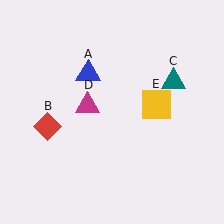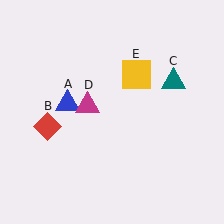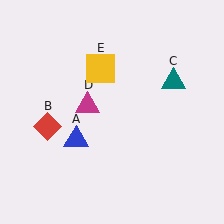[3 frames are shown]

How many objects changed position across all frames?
2 objects changed position: blue triangle (object A), yellow square (object E).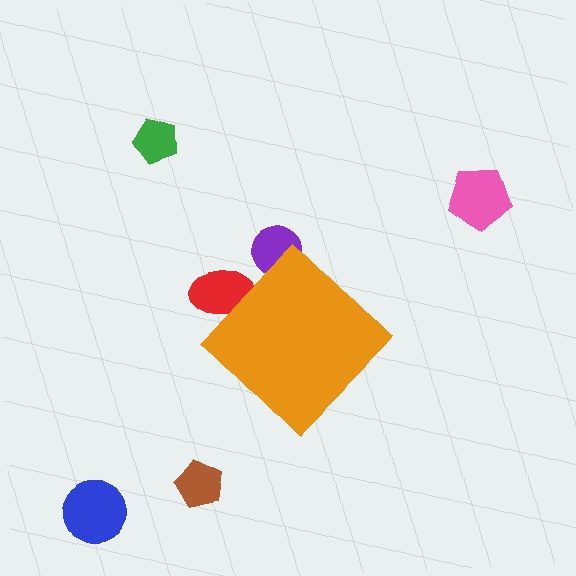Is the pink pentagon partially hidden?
No, the pink pentagon is fully visible.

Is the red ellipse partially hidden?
Yes, the red ellipse is partially hidden behind the orange diamond.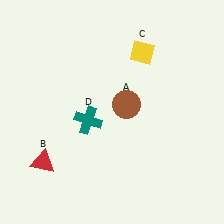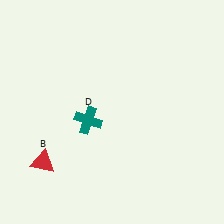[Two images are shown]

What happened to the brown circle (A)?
The brown circle (A) was removed in Image 2. It was in the top-right area of Image 1.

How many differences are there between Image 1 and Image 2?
There are 2 differences between the two images.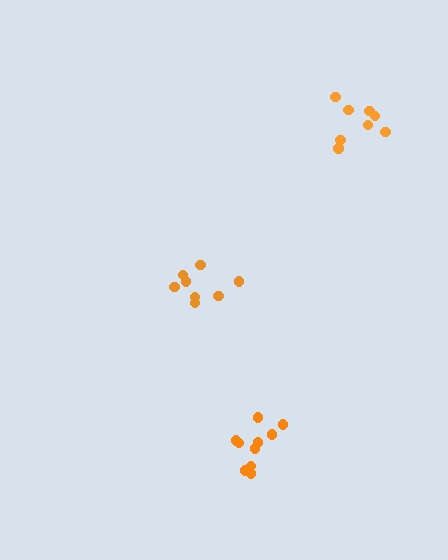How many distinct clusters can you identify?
There are 3 distinct clusters.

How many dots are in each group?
Group 1: 8 dots, Group 2: 10 dots, Group 3: 8 dots (26 total).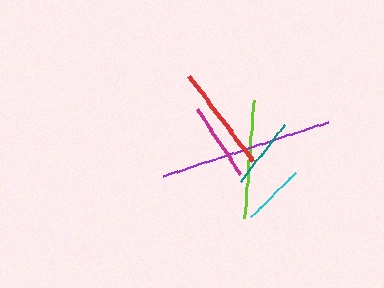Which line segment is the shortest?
The cyan line is the shortest at approximately 63 pixels.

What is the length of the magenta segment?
The magenta segment is approximately 77 pixels long.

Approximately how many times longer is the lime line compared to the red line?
The lime line is approximately 1.1 times the length of the red line.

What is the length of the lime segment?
The lime segment is approximately 118 pixels long.